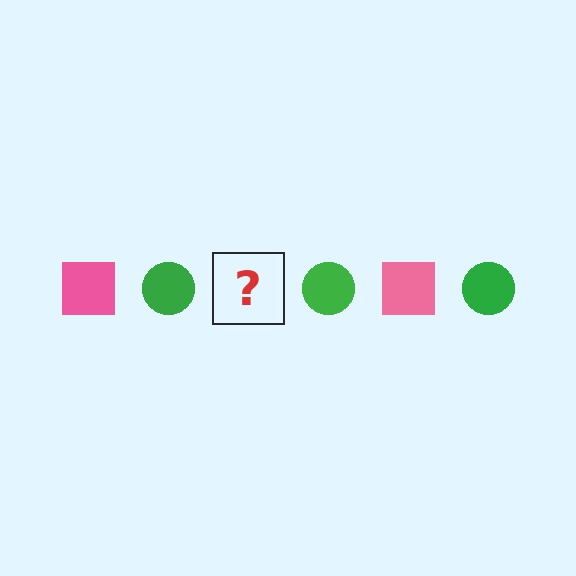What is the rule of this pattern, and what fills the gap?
The rule is that the pattern alternates between pink square and green circle. The gap should be filled with a pink square.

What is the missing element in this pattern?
The missing element is a pink square.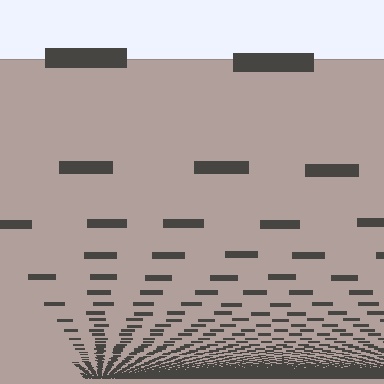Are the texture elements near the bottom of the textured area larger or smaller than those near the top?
Smaller. The gradient is inverted — elements near the bottom are smaller and denser.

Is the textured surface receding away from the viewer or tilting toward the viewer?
The surface appears to tilt toward the viewer. Texture elements get larger and sparser toward the top.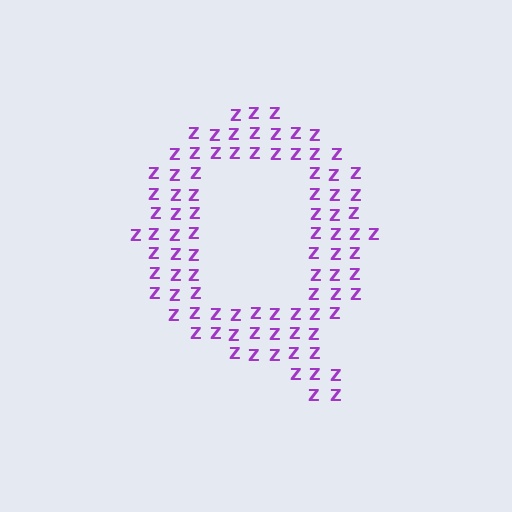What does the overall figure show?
The overall figure shows the letter Q.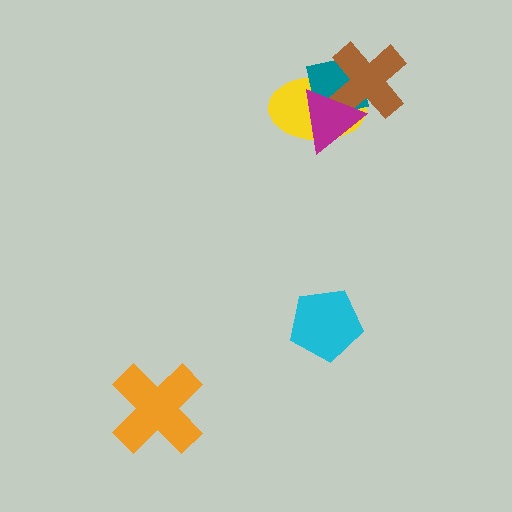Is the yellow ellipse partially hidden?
Yes, it is partially covered by another shape.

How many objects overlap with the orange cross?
0 objects overlap with the orange cross.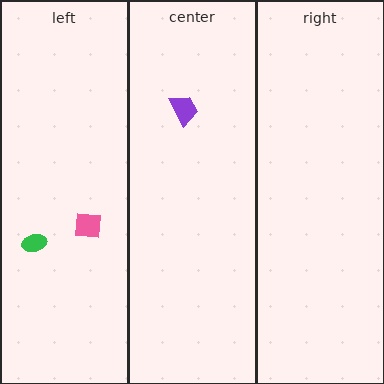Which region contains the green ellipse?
The left region.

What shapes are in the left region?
The green ellipse, the pink square.